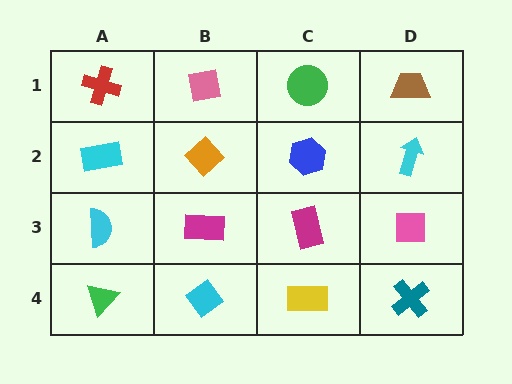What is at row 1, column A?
A red cross.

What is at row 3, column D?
A pink square.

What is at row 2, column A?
A cyan rectangle.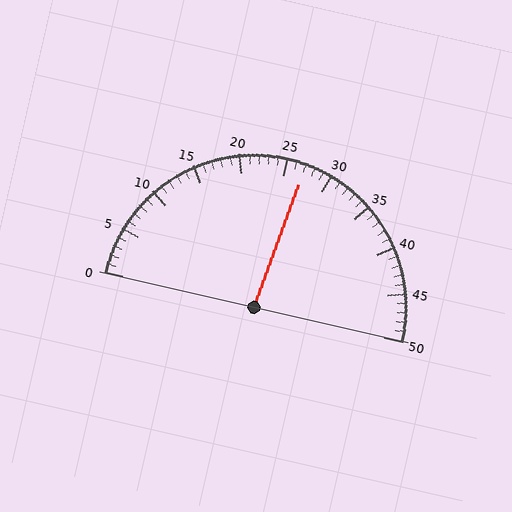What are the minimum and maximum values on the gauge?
The gauge ranges from 0 to 50.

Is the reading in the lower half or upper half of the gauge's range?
The reading is in the upper half of the range (0 to 50).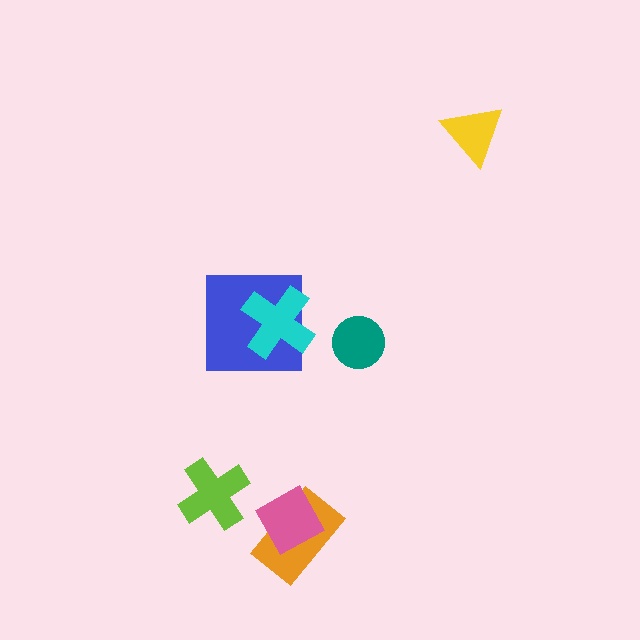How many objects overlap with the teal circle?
0 objects overlap with the teal circle.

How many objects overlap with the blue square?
1 object overlaps with the blue square.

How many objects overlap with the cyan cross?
1 object overlaps with the cyan cross.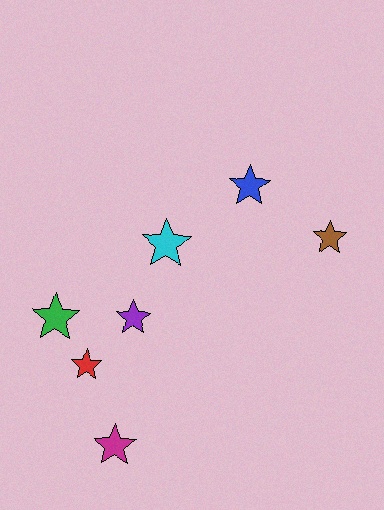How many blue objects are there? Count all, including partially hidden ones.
There is 1 blue object.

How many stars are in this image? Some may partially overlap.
There are 7 stars.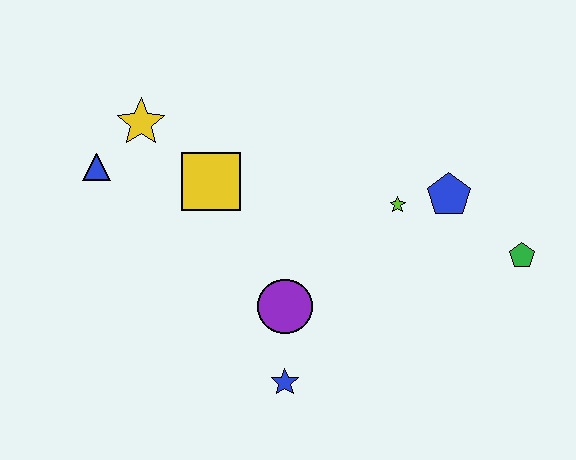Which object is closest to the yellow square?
The yellow star is closest to the yellow square.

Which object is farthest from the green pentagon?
The blue triangle is farthest from the green pentagon.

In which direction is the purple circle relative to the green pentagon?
The purple circle is to the left of the green pentagon.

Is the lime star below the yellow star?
Yes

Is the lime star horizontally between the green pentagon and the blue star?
Yes